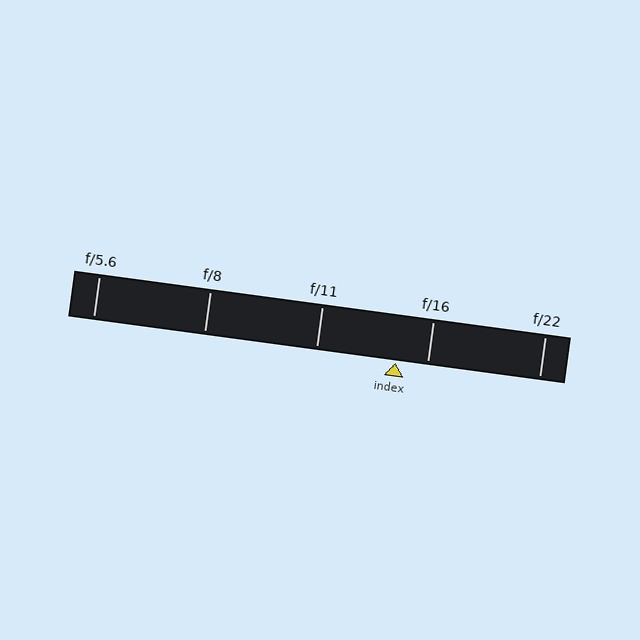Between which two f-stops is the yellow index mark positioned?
The index mark is between f/11 and f/16.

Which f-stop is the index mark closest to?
The index mark is closest to f/16.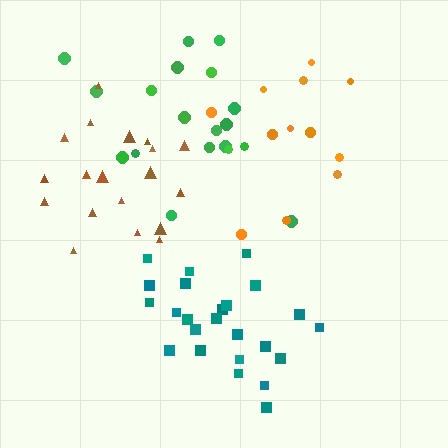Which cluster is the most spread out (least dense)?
Orange.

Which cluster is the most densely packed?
Green.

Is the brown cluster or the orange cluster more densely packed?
Brown.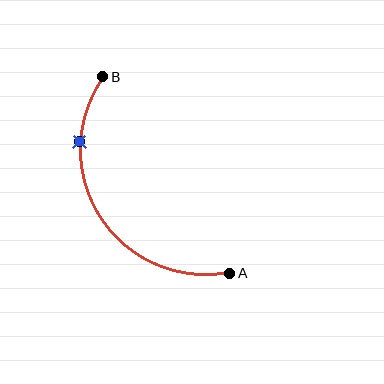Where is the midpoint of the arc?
The arc midpoint is the point on the curve farthest from the straight line joining A and B. It sits to the left of that line.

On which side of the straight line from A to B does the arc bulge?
The arc bulges to the left of the straight line connecting A and B.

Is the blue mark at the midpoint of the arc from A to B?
No. The blue mark lies on the arc but is closer to endpoint B. The arc midpoint would be at the point on the curve equidistant along the arc from both A and B.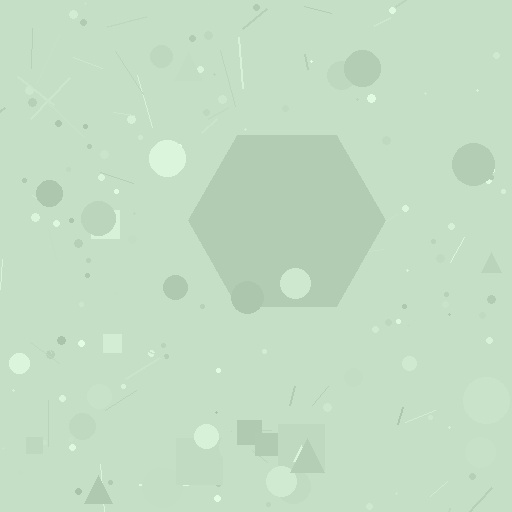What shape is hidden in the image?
A hexagon is hidden in the image.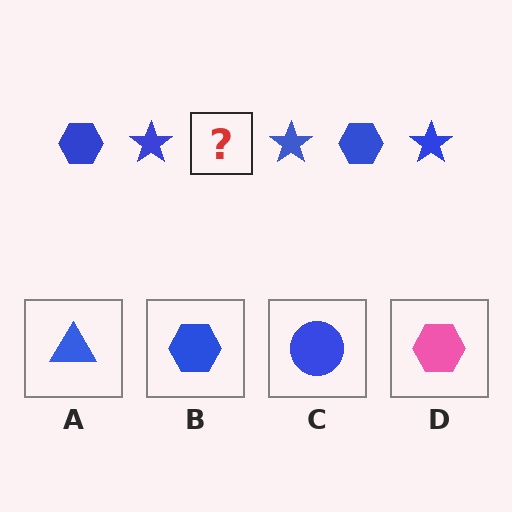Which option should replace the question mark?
Option B.